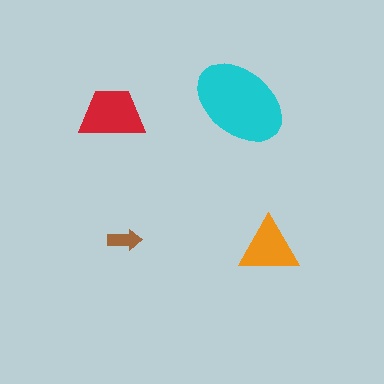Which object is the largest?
The cyan ellipse.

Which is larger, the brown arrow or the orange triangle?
The orange triangle.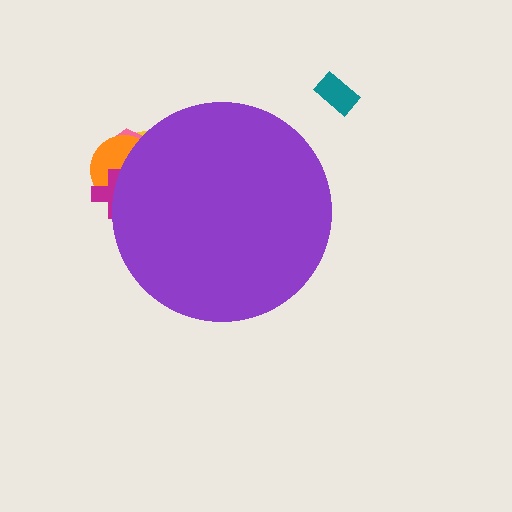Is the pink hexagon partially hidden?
Yes, the pink hexagon is partially hidden behind the purple circle.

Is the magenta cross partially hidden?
Yes, the magenta cross is partially hidden behind the purple circle.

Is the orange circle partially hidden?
Yes, the orange circle is partially hidden behind the purple circle.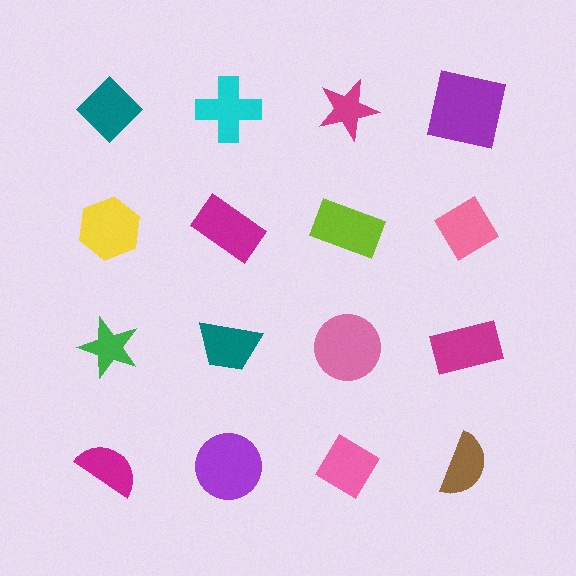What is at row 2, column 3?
A lime rectangle.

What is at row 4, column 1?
A magenta semicircle.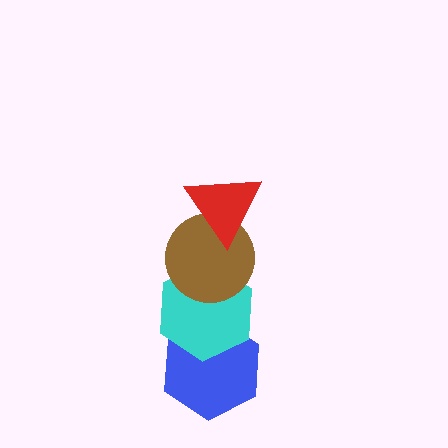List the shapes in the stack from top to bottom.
From top to bottom: the red triangle, the brown circle, the cyan hexagon, the blue hexagon.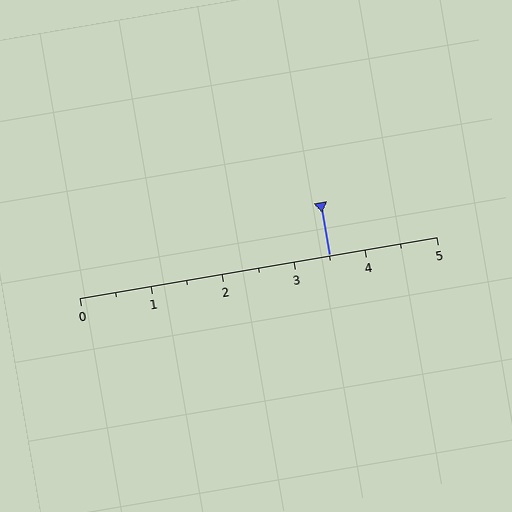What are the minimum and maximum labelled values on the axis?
The axis runs from 0 to 5.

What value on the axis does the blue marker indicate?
The marker indicates approximately 3.5.